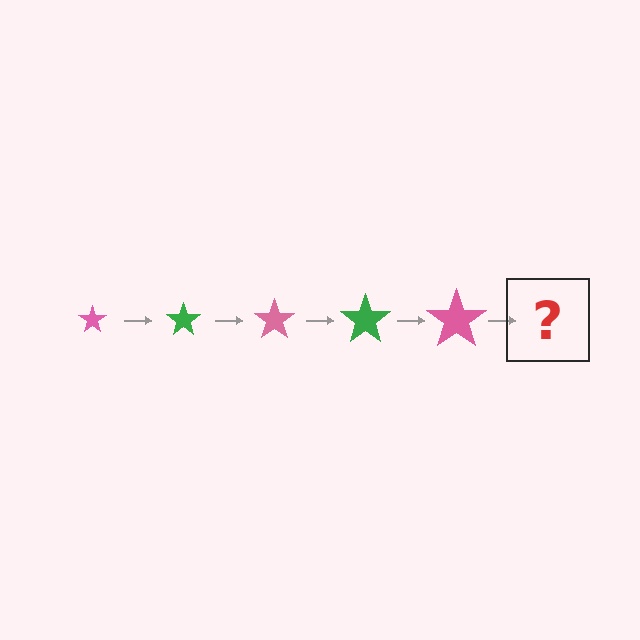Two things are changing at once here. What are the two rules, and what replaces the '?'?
The two rules are that the star grows larger each step and the color cycles through pink and green. The '?' should be a green star, larger than the previous one.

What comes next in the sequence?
The next element should be a green star, larger than the previous one.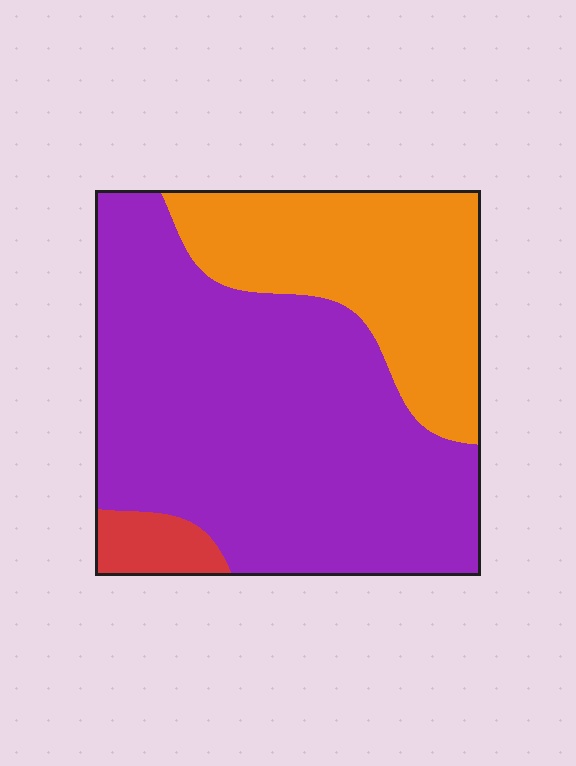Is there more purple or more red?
Purple.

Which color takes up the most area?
Purple, at roughly 65%.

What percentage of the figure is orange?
Orange takes up between a sixth and a third of the figure.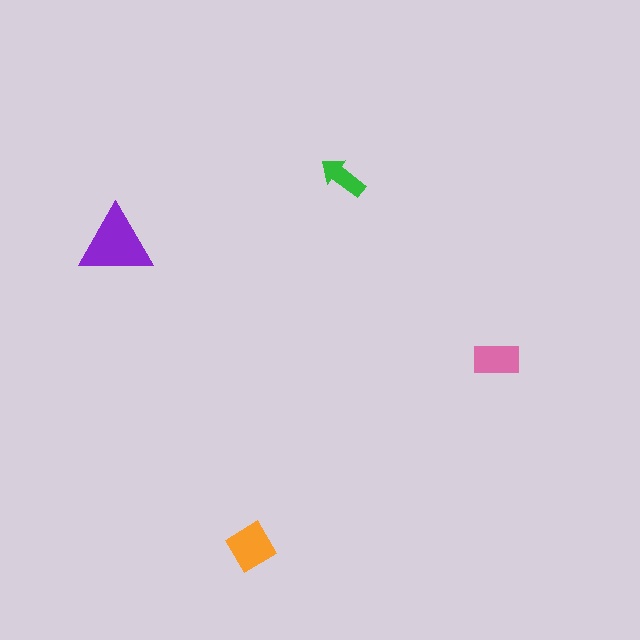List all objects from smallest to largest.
The green arrow, the pink rectangle, the orange diamond, the purple triangle.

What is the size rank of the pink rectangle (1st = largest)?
3rd.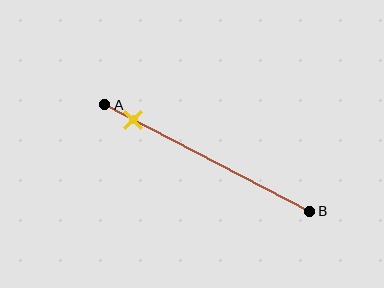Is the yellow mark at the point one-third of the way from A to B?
No, the mark is at about 15% from A, not at the 33% one-third point.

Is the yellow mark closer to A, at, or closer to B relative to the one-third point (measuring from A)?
The yellow mark is closer to point A than the one-third point of segment AB.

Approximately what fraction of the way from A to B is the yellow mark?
The yellow mark is approximately 15% of the way from A to B.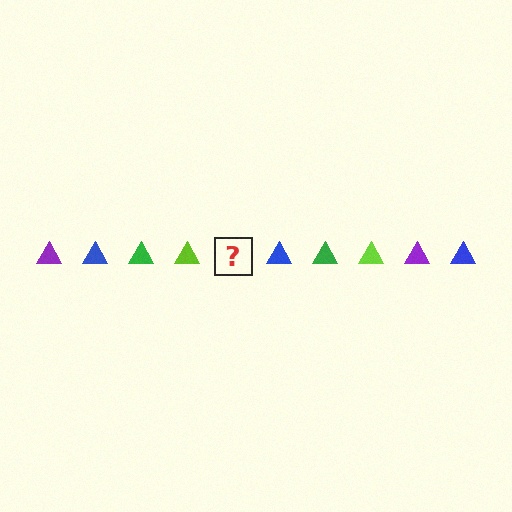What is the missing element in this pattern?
The missing element is a purple triangle.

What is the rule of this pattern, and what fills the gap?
The rule is that the pattern cycles through purple, blue, green, lime triangles. The gap should be filled with a purple triangle.